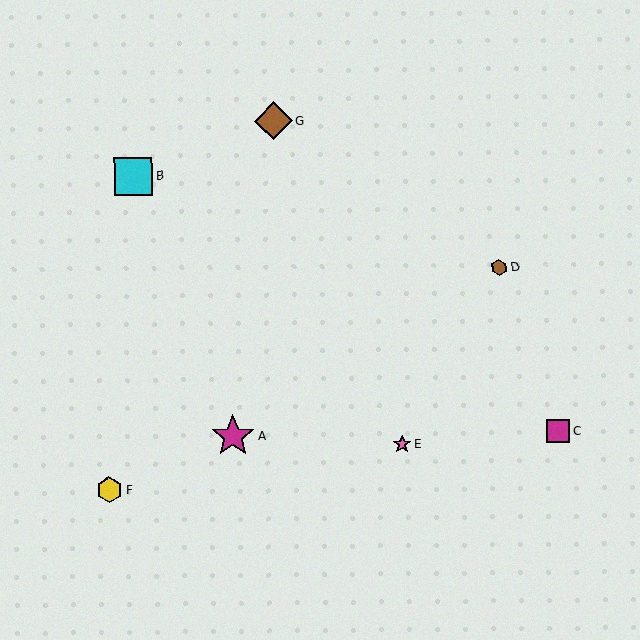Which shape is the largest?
The magenta star (labeled A) is the largest.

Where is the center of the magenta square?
The center of the magenta square is at (558, 431).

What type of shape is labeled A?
Shape A is a magenta star.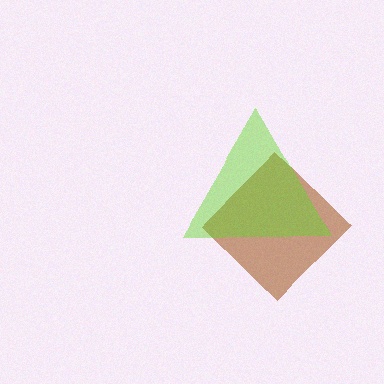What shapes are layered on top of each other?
The layered shapes are: a brown diamond, a lime triangle.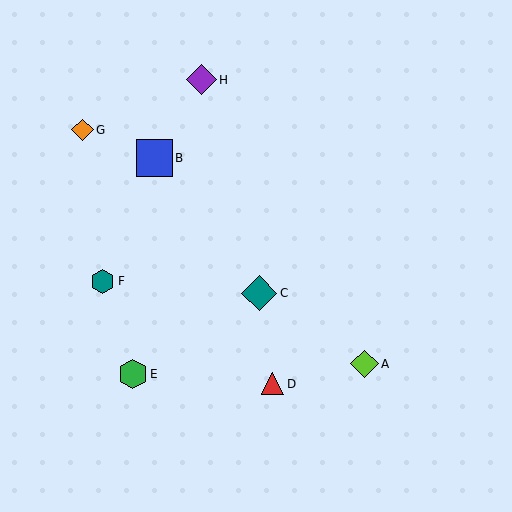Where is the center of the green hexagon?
The center of the green hexagon is at (133, 374).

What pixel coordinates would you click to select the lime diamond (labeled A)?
Click at (364, 364) to select the lime diamond A.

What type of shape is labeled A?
Shape A is a lime diamond.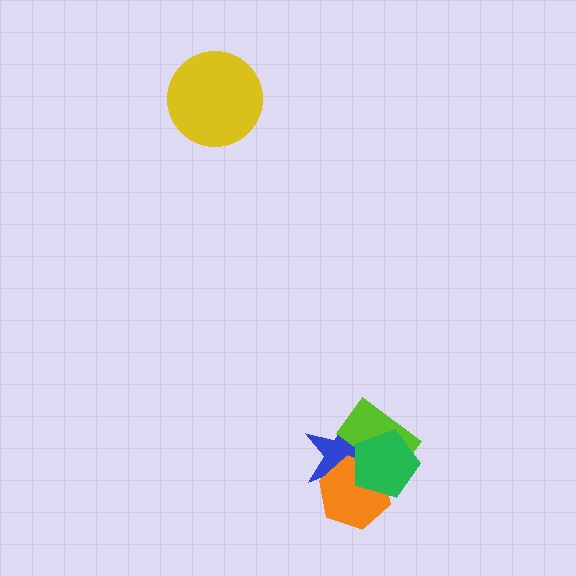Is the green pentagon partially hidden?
No, no other shape covers it.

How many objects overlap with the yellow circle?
0 objects overlap with the yellow circle.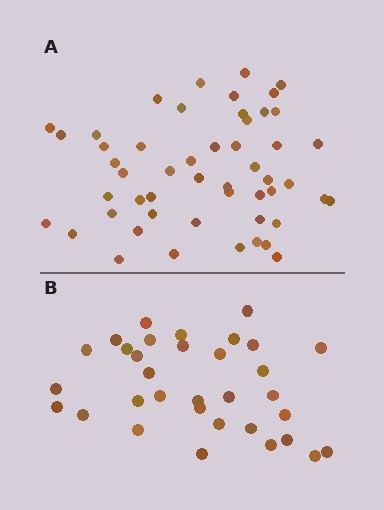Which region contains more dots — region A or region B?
Region A (the top region) has more dots.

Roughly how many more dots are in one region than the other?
Region A has approximately 20 more dots than region B.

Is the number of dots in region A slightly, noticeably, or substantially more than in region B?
Region A has substantially more. The ratio is roughly 1.5 to 1.